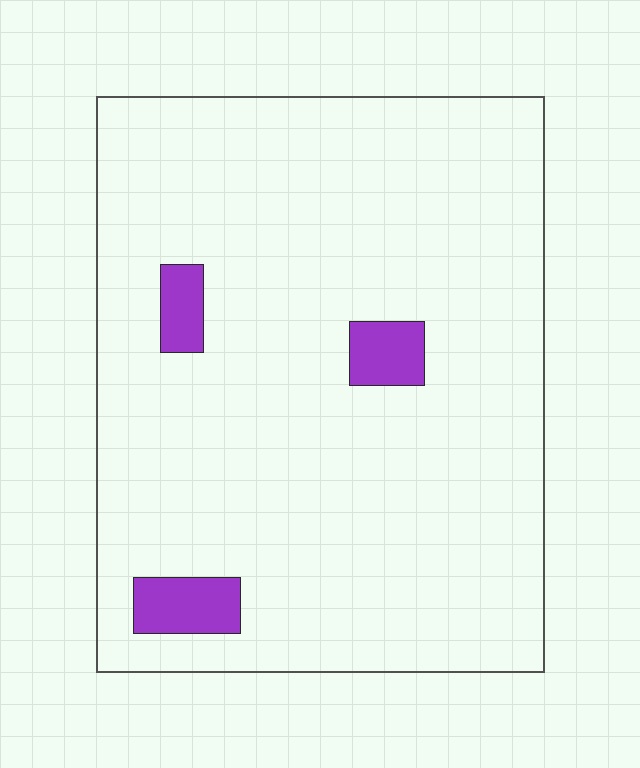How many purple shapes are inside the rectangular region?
3.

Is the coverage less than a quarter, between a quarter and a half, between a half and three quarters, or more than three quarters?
Less than a quarter.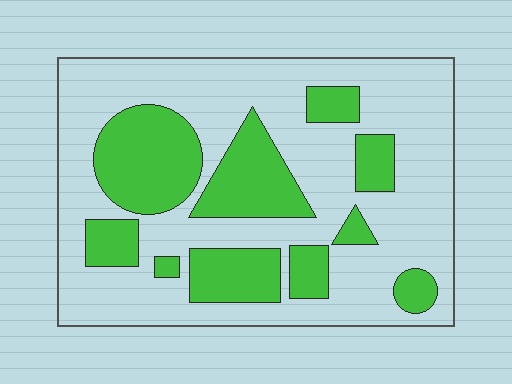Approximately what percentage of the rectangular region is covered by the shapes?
Approximately 30%.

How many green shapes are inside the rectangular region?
10.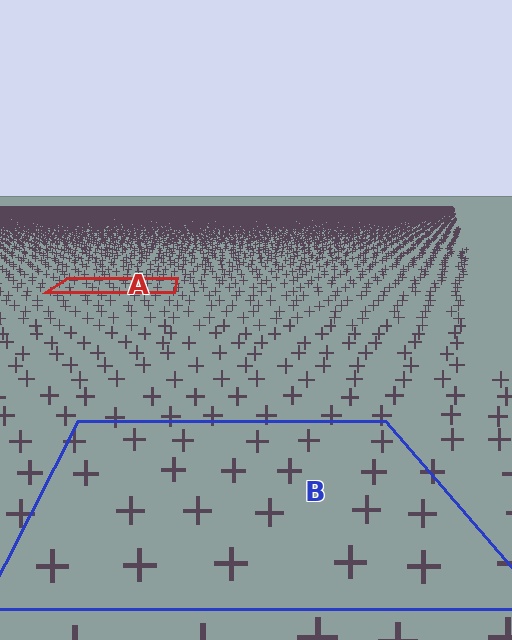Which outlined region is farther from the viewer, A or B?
Region A is farther from the viewer — the texture elements inside it appear smaller and more densely packed.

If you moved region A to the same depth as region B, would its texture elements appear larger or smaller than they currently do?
They would appear larger. At a closer depth, the same texture elements are projected at a bigger on-screen size.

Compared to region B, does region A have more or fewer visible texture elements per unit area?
Region A has more texture elements per unit area — they are packed more densely because it is farther away.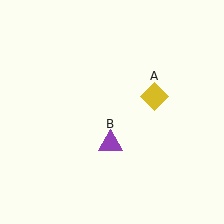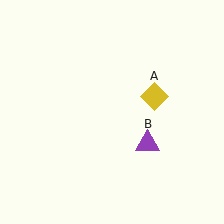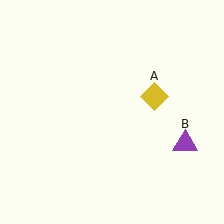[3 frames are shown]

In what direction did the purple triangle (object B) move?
The purple triangle (object B) moved right.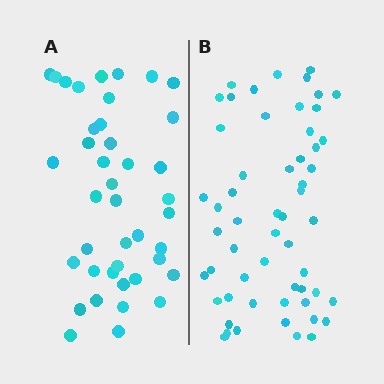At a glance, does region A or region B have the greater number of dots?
Region B (the right region) has more dots.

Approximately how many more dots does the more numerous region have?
Region B has approximately 15 more dots than region A.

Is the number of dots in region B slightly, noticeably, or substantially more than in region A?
Region B has noticeably more, but not dramatically so. The ratio is roughly 1.4 to 1.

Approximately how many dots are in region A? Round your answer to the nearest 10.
About 40 dots. (The exact count is 41, which rounds to 40.)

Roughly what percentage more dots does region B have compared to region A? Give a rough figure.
About 35% more.